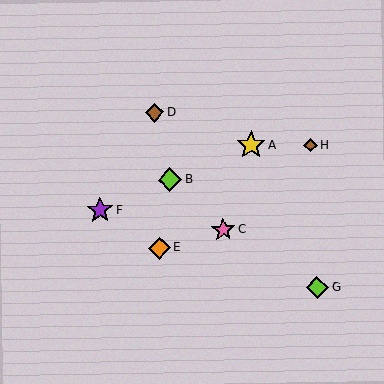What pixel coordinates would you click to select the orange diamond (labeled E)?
Click at (159, 248) to select the orange diamond E.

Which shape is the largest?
The yellow star (labeled A) is the largest.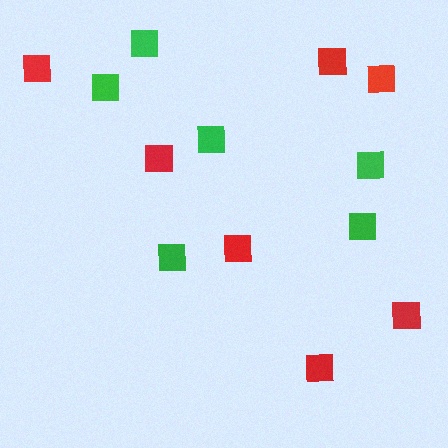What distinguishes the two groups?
There are 2 groups: one group of green squares (6) and one group of red squares (7).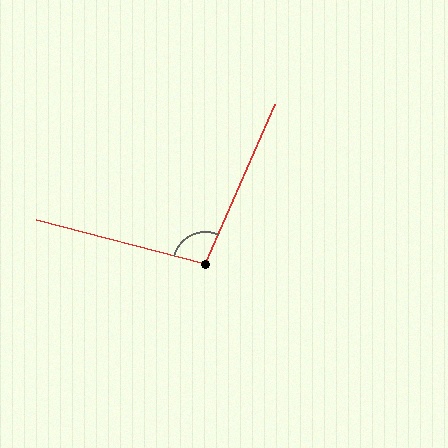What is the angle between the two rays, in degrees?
Approximately 99 degrees.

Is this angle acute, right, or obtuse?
It is obtuse.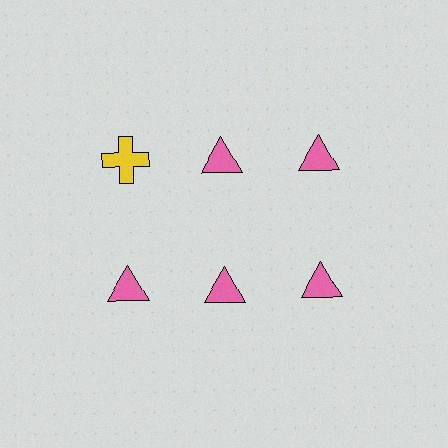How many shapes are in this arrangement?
There are 6 shapes arranged in a grid pattern.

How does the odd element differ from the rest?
It differs in both color (yellow instead of pink) and shape (cross instead of triangle).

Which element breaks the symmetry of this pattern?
The yellow cross in the top row, leftmost column breaks the symmetry. All other shapes are pink triangles.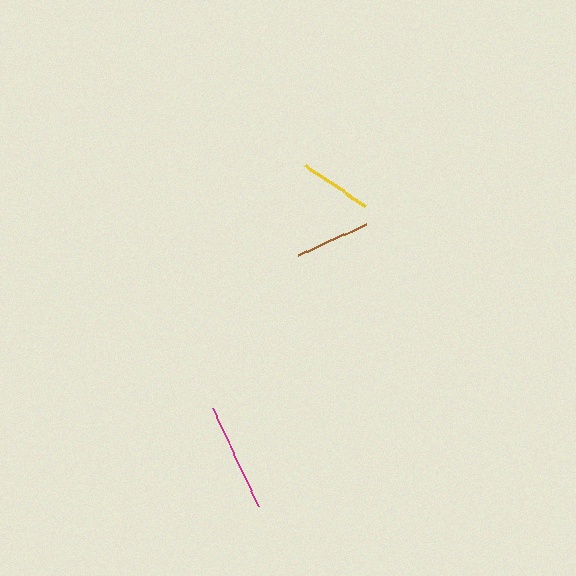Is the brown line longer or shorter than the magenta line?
The magenta line is longer than the brown line.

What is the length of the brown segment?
The brown segment is approximately 75 pixels long.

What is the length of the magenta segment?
The magenta segment is approximately 108 pixels long.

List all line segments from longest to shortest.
From longest to shortest: magenta, brown, yellow.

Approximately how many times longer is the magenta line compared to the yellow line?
The magenta line is approximately 1.5 times the length of the yellow line.